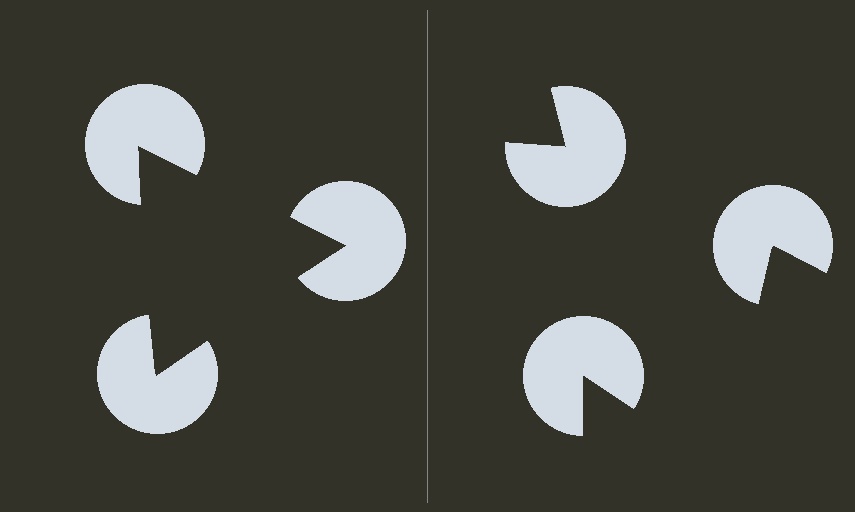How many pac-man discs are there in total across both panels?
6 — 3 on each side.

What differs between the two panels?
The pac-man discs are positioned identically on both sides; only the wedge orientations differ. On the left they align to a triangle; on the right they are misaligned.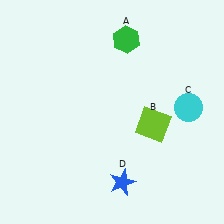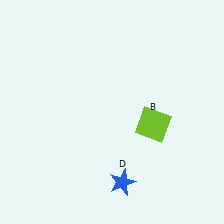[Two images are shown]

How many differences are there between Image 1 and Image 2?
There are 2 differences between the two images.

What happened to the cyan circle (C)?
The cyan circle (C) was removed in Image 2. It was in the top-right area of Image 1.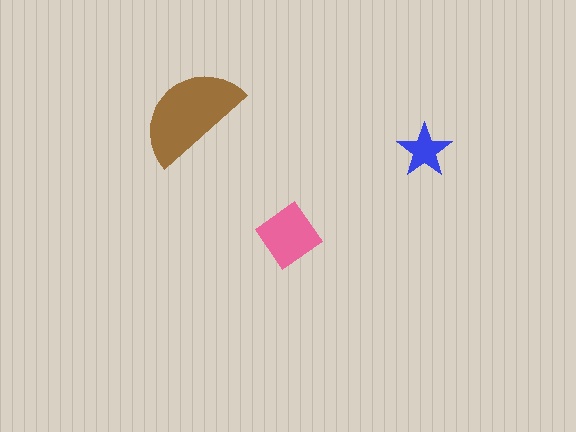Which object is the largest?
The brown semicircle.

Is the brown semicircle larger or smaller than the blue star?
Larger.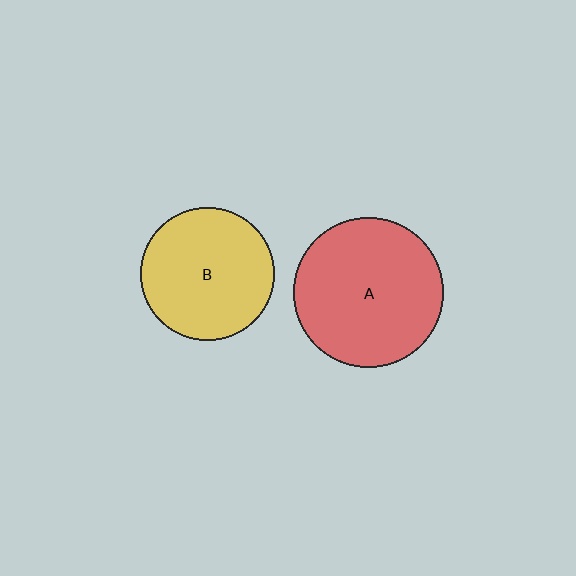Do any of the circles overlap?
No, none of the circles overlap.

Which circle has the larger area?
Circle A (red).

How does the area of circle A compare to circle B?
Approximately 1.3 times.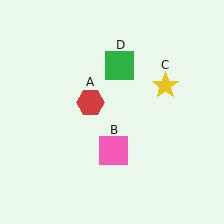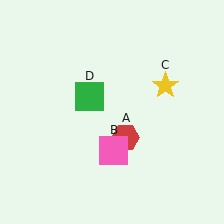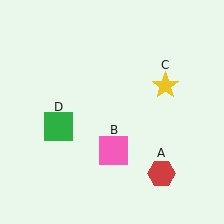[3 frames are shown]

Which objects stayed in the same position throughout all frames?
Pink square (object B) and yellow star (object C) remained stationary.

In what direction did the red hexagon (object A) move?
The red hexagon (object A) moved down and to the right.